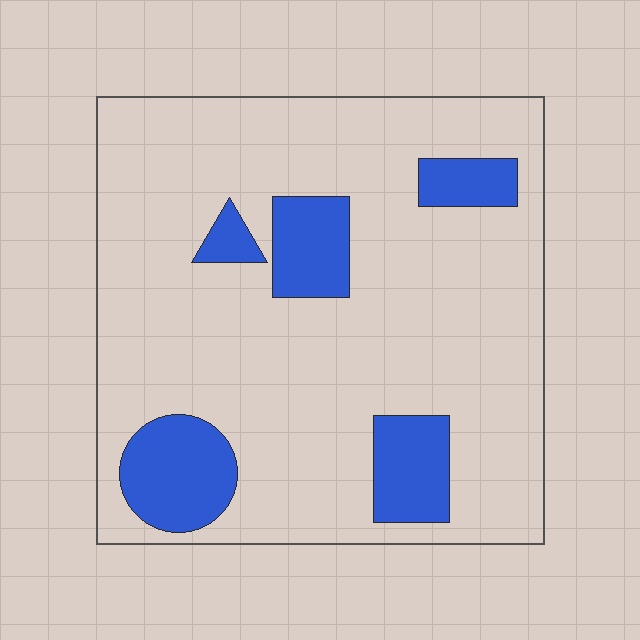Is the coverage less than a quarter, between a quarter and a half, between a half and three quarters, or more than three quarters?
Less than a quarter.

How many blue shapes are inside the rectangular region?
5.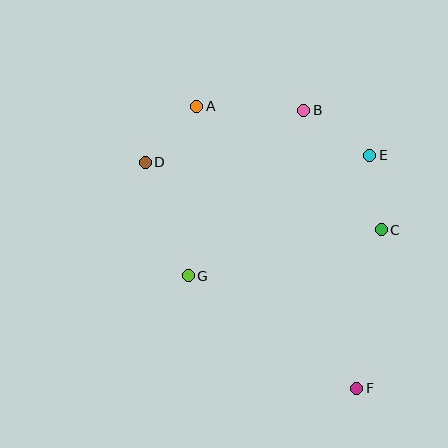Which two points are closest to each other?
Points C and E are closest to each other.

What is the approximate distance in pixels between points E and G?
The distance between E and G is approximately 218 pixels.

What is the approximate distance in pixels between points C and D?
The distance between C and D is approximately 246 pixels.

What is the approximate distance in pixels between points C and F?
The distance between C and F is approximately 161 pixels.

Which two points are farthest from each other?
Points A and F are farthest from each other.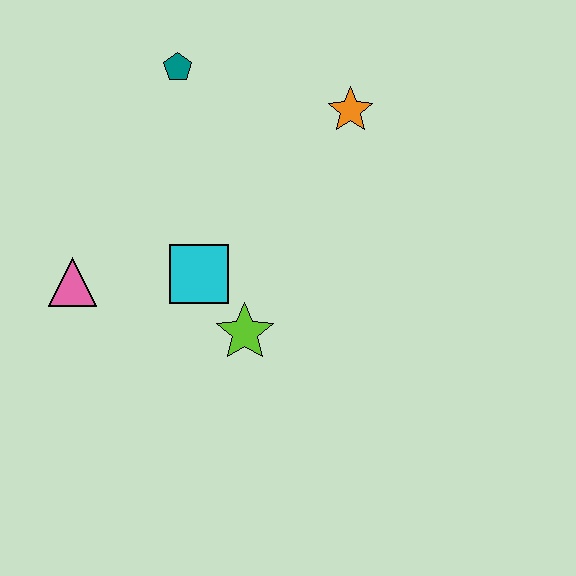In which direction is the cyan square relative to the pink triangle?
The cyan square is to the right of the pink triangle.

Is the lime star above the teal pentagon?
No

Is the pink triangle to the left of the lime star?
Yes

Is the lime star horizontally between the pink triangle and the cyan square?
No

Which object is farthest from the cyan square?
The orange star is farthest from the cyan square.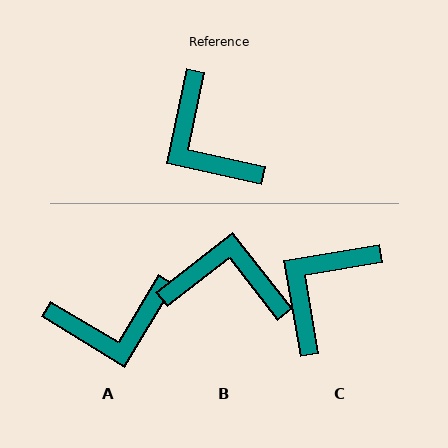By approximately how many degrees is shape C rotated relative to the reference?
Approximately 68 degrees clockwise.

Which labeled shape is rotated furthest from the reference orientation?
B, about 130 degrees away.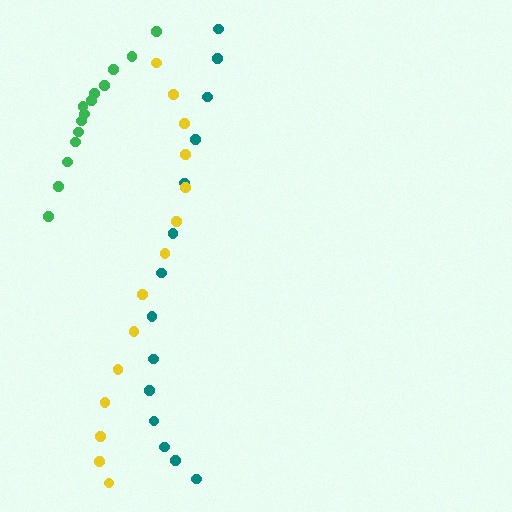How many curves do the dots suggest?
There are 3 distinct paths.